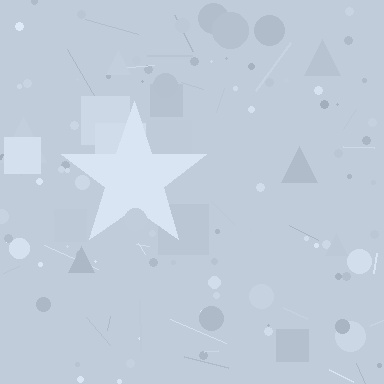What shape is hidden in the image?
A star is hidden in the image.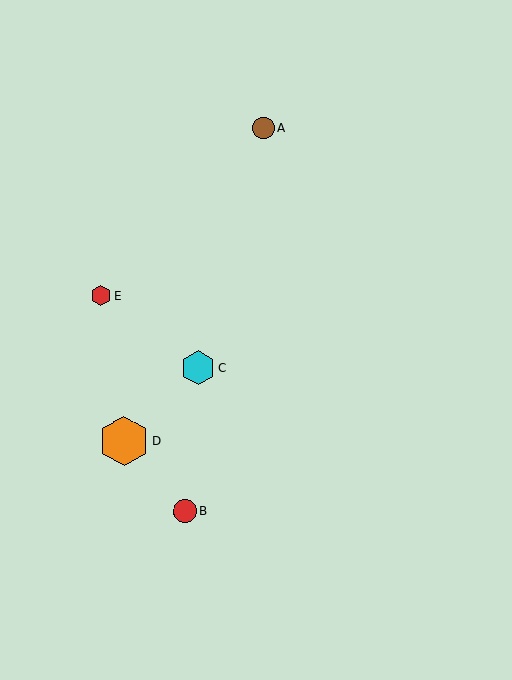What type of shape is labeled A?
Shape A is a brown circle.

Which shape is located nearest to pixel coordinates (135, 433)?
The orange hexagon (labeled D) at (124, 441) is nearest to that location.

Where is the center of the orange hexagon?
The center of the orange hexagon is at (124, 441).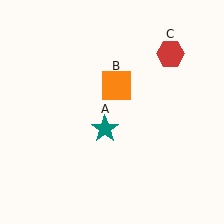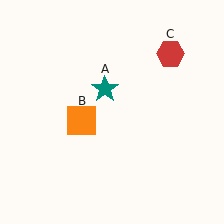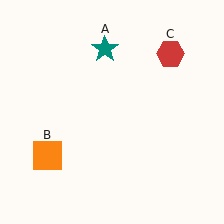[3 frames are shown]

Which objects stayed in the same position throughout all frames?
Red hexagon (object C) remained stationary.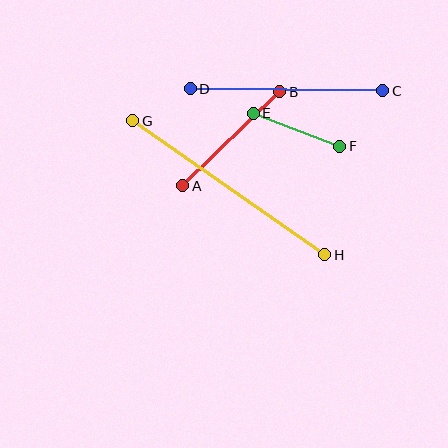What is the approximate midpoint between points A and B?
The midpoint is at approximately (231, 139) pixels.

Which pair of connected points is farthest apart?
Points G and H are farthest apart.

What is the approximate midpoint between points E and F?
The midpoint is at approximately (297, 130) pixels.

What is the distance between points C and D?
The distance is approximately 192 pixels.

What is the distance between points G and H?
The distance is approximately 234 pixels.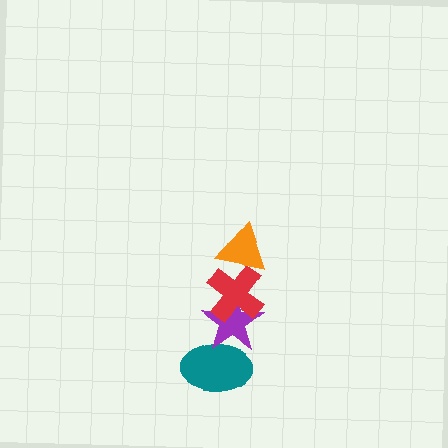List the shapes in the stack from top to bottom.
From top to bottom: the orange triangle, the red cross, the purple star, the teal ellipse.